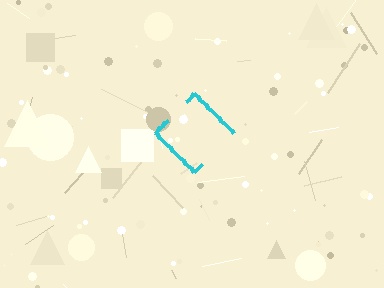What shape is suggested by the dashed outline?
The dashed outline suggests a diamond.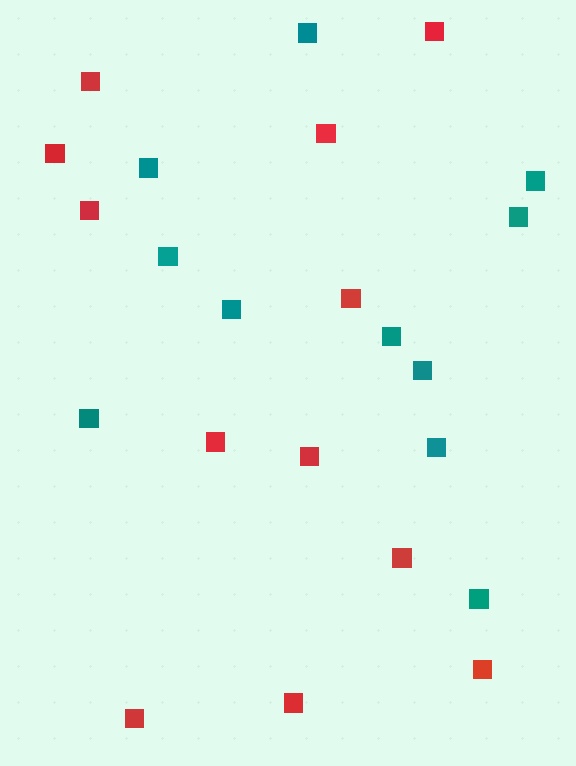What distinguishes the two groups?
There are 2 groups: one group of teal squares (11) and one group of red squares (12).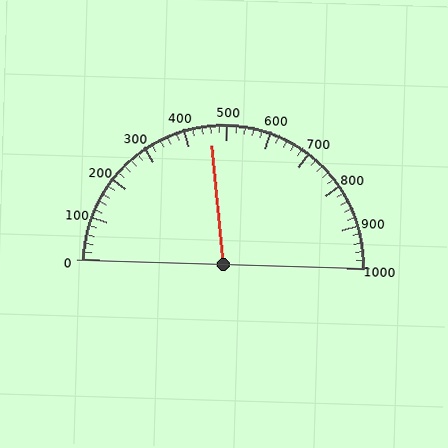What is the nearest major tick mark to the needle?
The nearest major tick mark is 500.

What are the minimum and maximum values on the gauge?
The gauge ranges from 0 to 1000.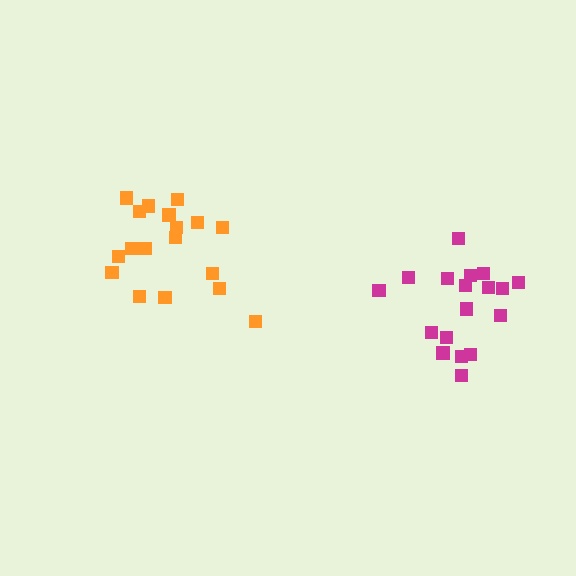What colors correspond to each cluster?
The clusters are colored: orange, magenta.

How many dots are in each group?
Group 1: 18 dots, Group 2: 18 dots (36 total).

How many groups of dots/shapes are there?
There are 2 groups.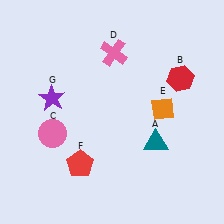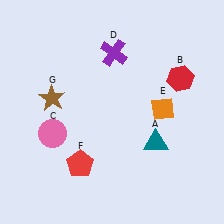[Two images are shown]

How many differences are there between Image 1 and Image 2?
There are 2 differences between the two images.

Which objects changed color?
D changed from pink to purple. G changed from purple to brown.